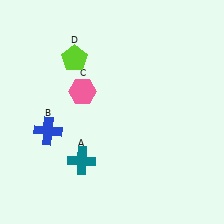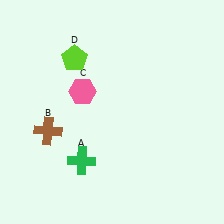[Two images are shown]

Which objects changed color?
A changed from teal to green. B changed from blue to brown.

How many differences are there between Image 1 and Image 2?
There are 2 differences between the two images.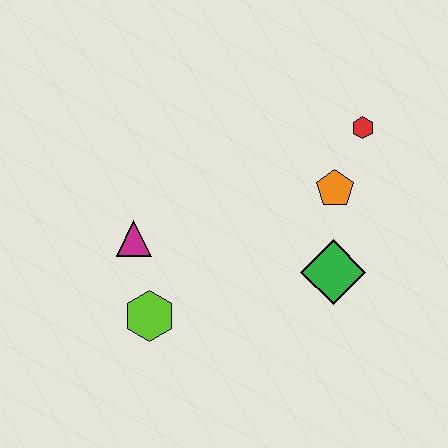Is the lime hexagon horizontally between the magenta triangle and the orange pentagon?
Yes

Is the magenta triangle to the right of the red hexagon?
No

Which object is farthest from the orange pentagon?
The lime hexagon is farthest from the orange pentagon.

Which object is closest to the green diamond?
The orange pentagon is closest to the green diamond.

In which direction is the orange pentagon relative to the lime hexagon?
The orange pentagon is to the right of the lime hexagon.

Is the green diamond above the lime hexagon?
Yes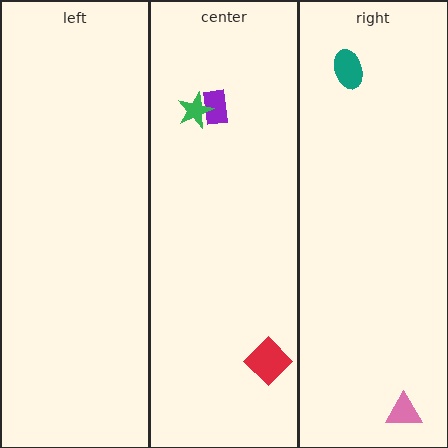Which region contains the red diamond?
The center region.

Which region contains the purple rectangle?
The center region.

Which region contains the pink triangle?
The right region.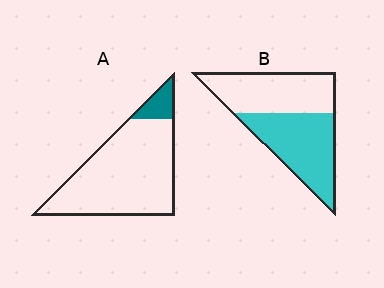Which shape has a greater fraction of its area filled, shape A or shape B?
Shape B.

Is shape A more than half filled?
No.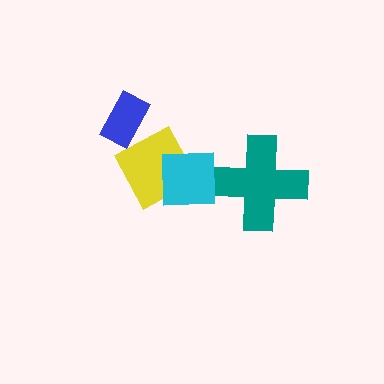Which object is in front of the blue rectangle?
The yellow diamond is in front of the blue rectangle.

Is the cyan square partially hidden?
No, no other shape covers it.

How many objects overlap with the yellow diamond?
2 objects overlap with the yellow diamond.